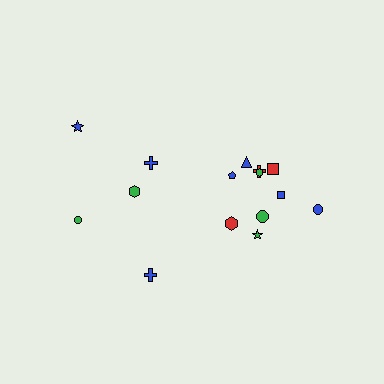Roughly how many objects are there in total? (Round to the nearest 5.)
Roughly 15 objects in total.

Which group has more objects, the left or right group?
The right group.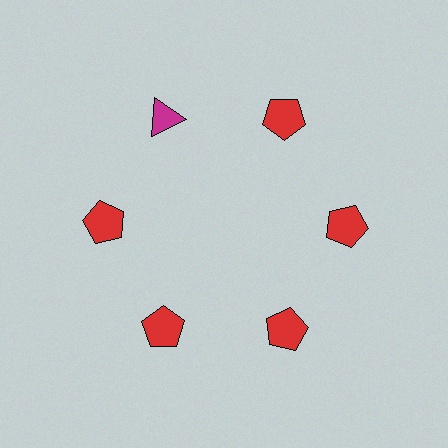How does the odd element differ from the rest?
It differs in both color (magenta instead of red) and shape (triangle instead of pentagon).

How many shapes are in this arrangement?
There are 6 shapes arranged in a ring pattern.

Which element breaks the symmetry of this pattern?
The magenta triangle at roughly the 11 o'clock position breaks the symmetry. All other shapes are red pentagons.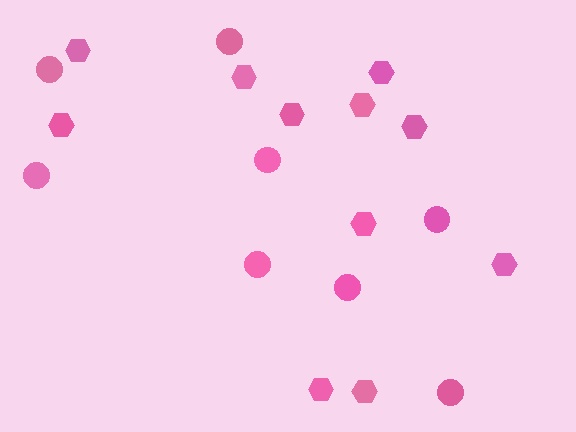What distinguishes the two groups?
There are 2 groups: one group of hexagons (11) and one group of circles (8).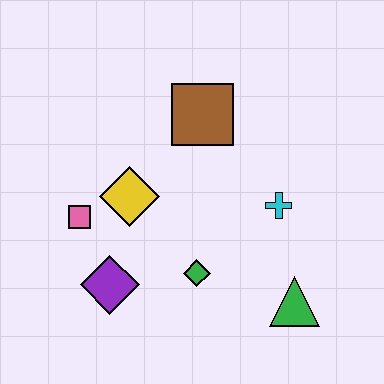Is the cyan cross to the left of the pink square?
No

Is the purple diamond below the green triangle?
No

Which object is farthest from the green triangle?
The pink square is farthest from the green triangle.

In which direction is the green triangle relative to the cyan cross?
The green triangle is below the cyan cross.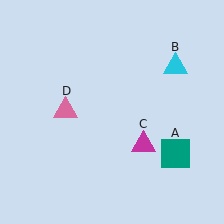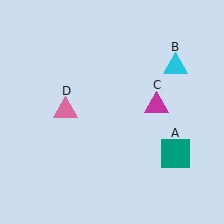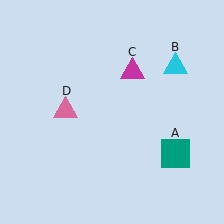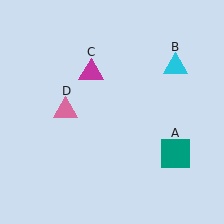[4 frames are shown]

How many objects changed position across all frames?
1 object changed position: magenta triangle (object C).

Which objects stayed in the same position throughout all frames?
Teal square (object A) and cyan triangle (object B) and pink triangle (object D) remained stationary.